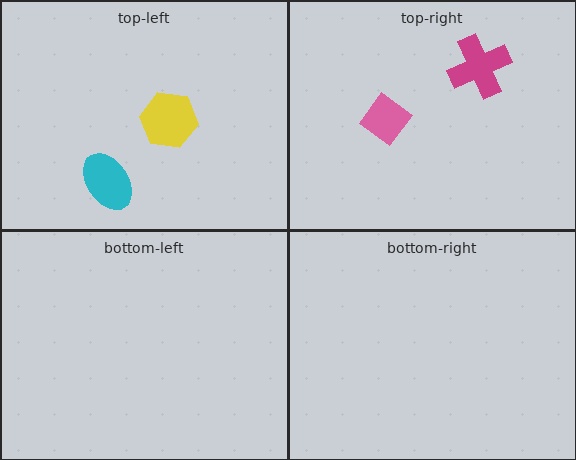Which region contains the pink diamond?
The top-right region.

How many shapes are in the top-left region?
2.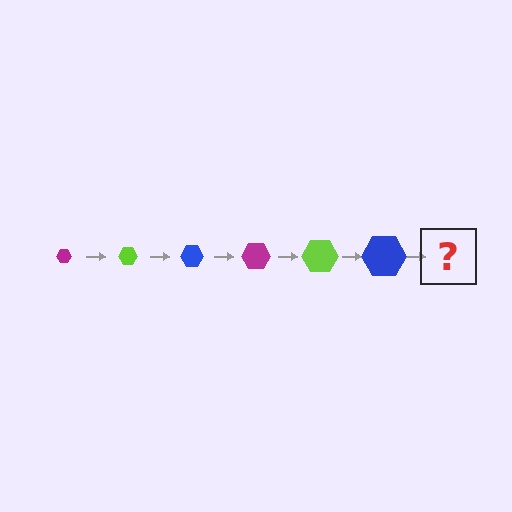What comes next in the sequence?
The next element should be a magenta hexagon, larger than the previous one.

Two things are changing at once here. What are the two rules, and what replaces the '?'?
The two rules are that the hexagon grows larger each step and the color cycles through magenta, lime, and blue. The '?' should be a magenta hexagon, larger than the previous one.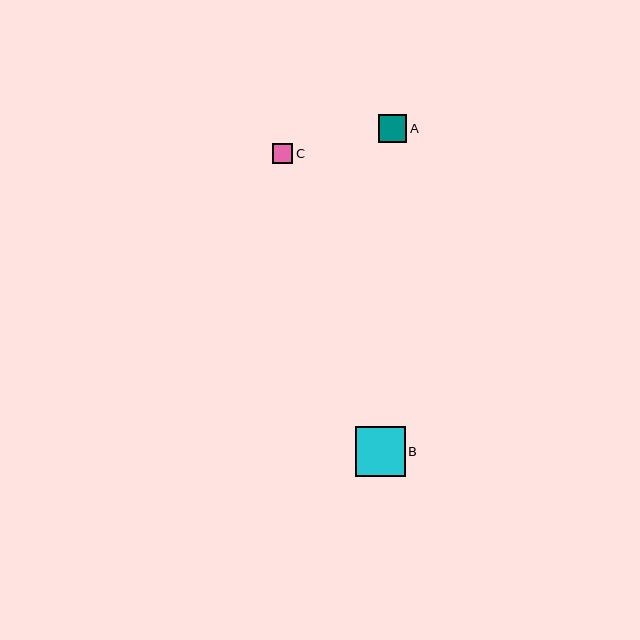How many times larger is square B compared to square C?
Square B is approximately 2.5 times the size of square C.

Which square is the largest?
Square B is the largest with a size of approximately 50 pixels.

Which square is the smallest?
Square C is the smallest with a size of approximately 20 pixels.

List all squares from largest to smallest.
From largest to smallest: B, A, C.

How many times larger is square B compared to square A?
Square B is approximately 1.8 times the size of square A.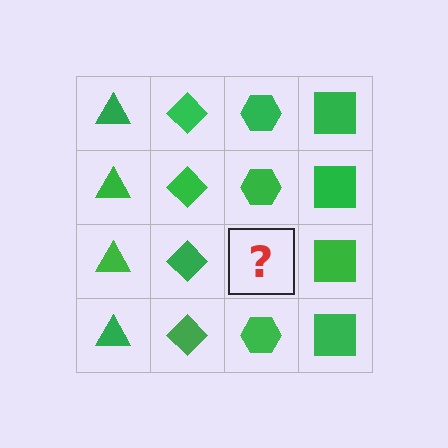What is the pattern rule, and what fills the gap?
The rule is that each column has a consistent shape. The gap should be filled with a green hexagon.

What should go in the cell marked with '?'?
The missing cell should contain a green hexagon.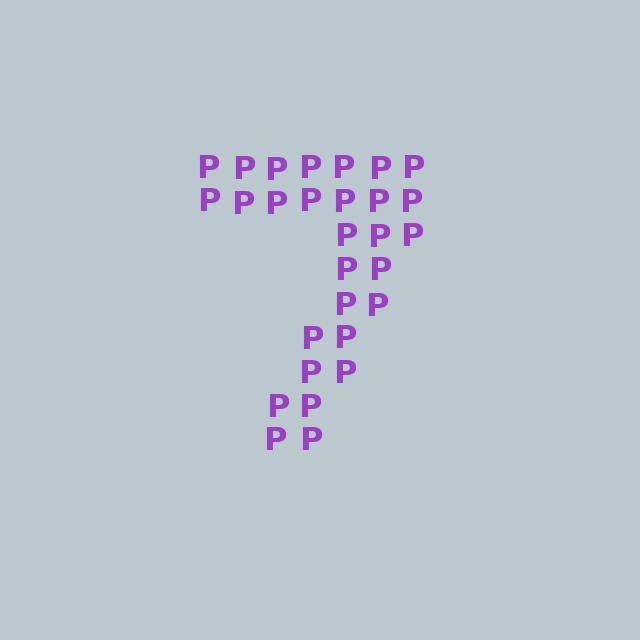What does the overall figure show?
The overall figure shows the digit 7.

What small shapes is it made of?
It is made of small letter P's.